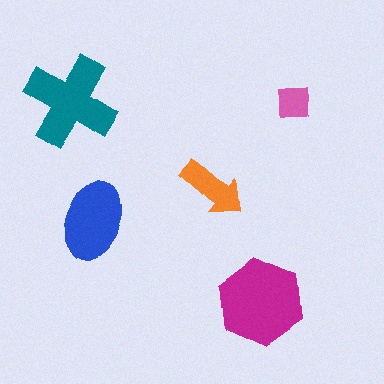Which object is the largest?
The magenta hexagon.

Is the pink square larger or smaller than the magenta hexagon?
Smaller.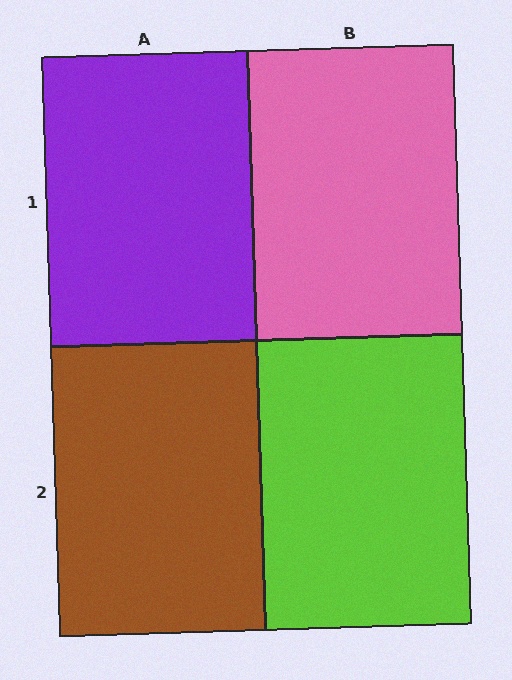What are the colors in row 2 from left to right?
Brown, lime.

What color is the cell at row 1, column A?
Purple.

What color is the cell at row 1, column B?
Pink.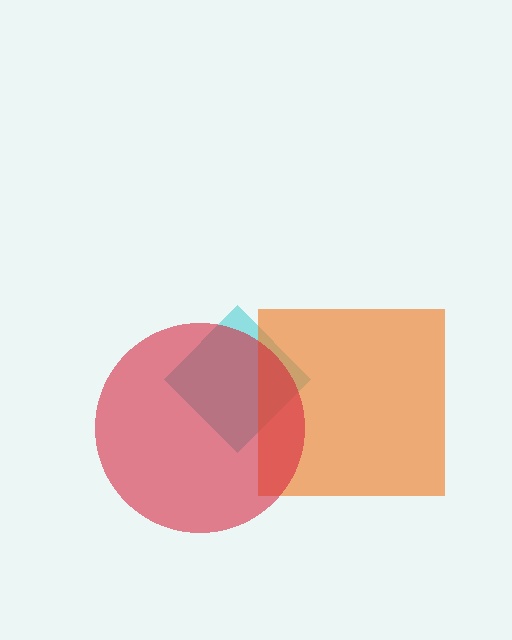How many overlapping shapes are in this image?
There are 3 overlapping shapes in the image.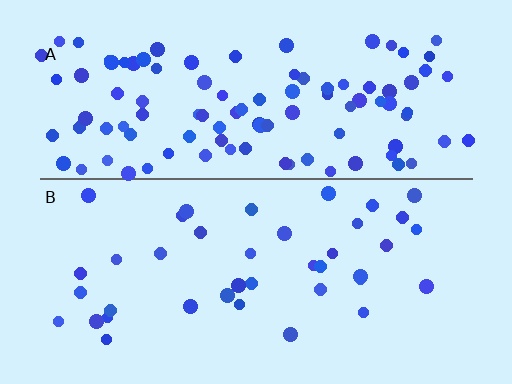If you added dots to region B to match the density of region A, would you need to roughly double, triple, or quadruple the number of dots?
Approximately triple.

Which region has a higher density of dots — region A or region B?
A (the top).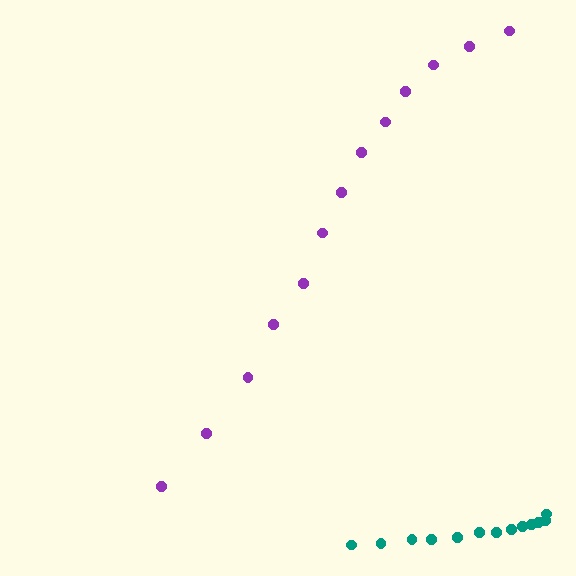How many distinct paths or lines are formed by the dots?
There are 2 distinct paths.